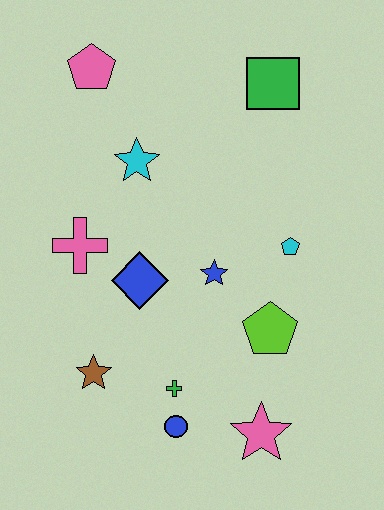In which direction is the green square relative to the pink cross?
The green square is to the right of the pink cross.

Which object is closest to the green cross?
The blue circle is closest to the green cross.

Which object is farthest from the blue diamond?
The green square is farthest from the blue diamond.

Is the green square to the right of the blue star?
Yes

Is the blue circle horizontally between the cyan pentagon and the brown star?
Yes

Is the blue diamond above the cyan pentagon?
No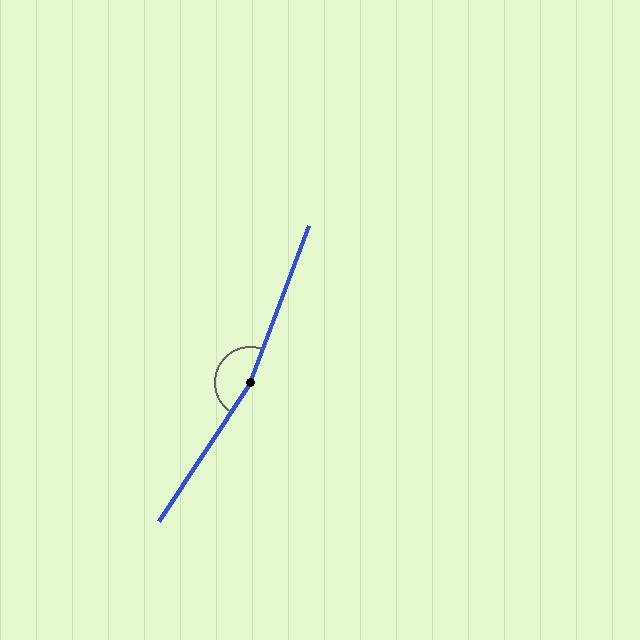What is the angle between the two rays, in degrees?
Approximately 167 degrees.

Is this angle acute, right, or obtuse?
It is obtuse.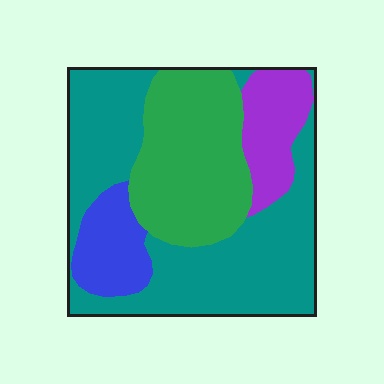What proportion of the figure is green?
Green covers around 30% of the figure.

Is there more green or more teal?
Teal.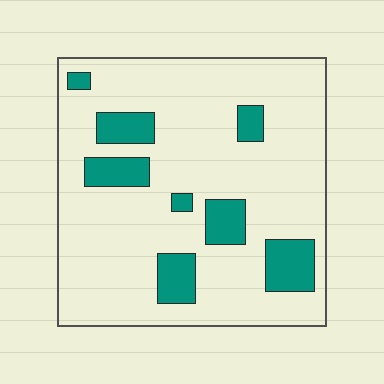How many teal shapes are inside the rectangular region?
8.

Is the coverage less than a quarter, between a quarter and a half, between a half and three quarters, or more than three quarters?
Less than a quarter.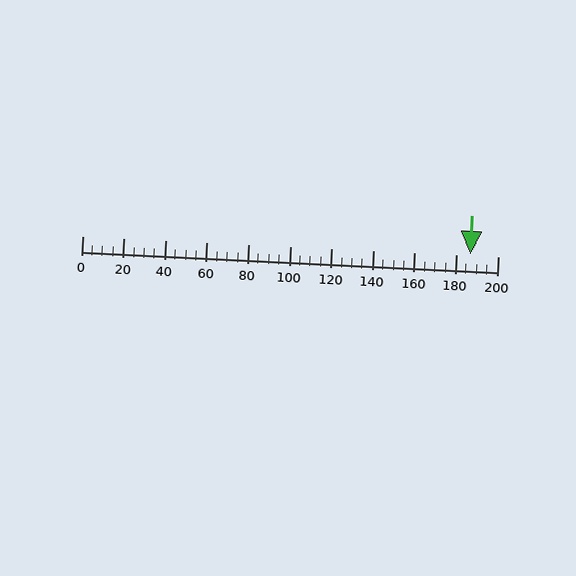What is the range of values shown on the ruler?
The ruler shows values from 0 to 200.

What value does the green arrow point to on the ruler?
The green arrow points to approximately 187.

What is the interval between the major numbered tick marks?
The major tick marks are spaced 20 units apart.